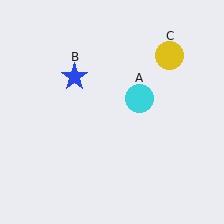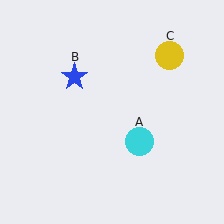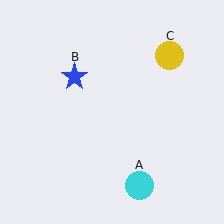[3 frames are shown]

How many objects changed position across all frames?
1 object changed position: cyan circle (object A).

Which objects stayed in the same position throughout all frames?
Blue star (object B) and yellow circle (object C) remained stationary.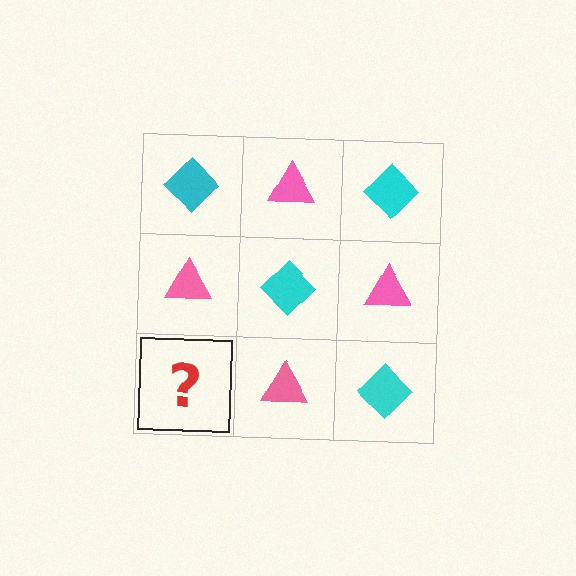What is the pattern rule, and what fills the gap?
The rule is that it alternates cyan diamond and pink triangle in a checkerboard pattern. The gap should be filled with a cyan diamond.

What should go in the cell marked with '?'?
The missing cell should contain a cyan diamond.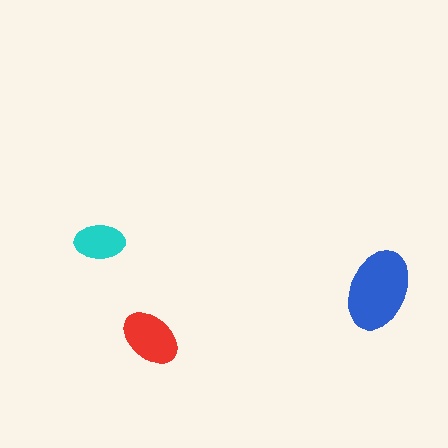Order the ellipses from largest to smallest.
the blue one, the red one, the cyan one.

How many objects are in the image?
There are 3 objects in the image.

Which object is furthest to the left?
The cyan ellipse is leftmost.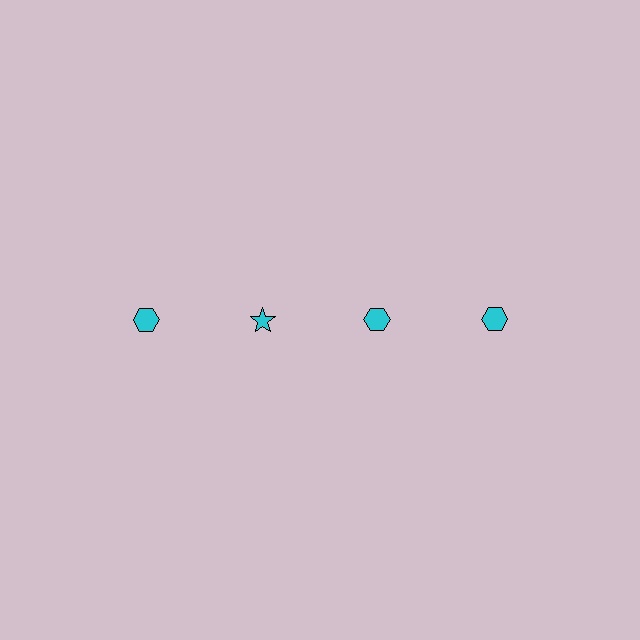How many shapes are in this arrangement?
There are 4 shapes arranged in a grid pattern.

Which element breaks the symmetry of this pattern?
The cyan star in the top row, second from left column breaks the symmetry. All other shapes are cyan hexagons.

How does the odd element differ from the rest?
It has a different shape: star instead of hexagon.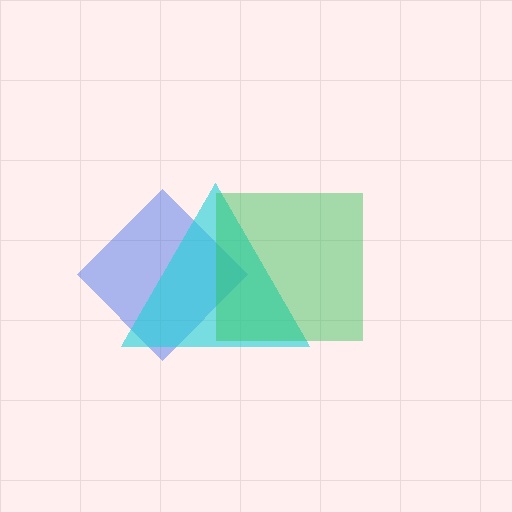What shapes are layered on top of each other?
The layered shapes are: a blue diamond, a cyan triangle, a green square.